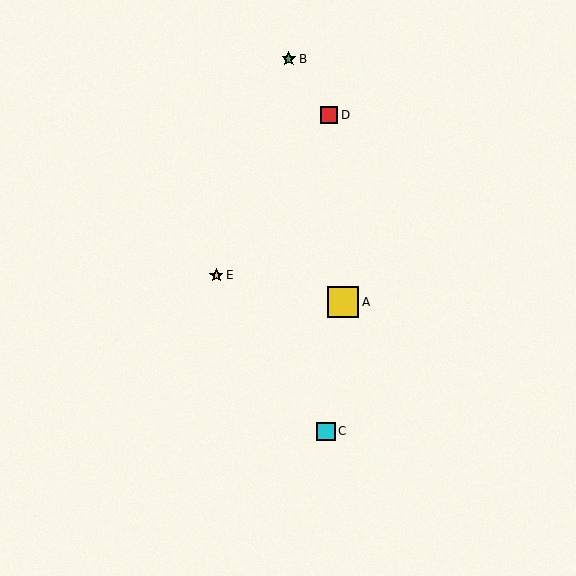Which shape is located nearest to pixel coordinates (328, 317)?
The yellow square (labeled A) at (343, 302) is nearest to that location.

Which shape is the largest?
The yellow square (labeled A) is the largest.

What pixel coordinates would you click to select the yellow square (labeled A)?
Click at (343, 302) to select the yellow square A.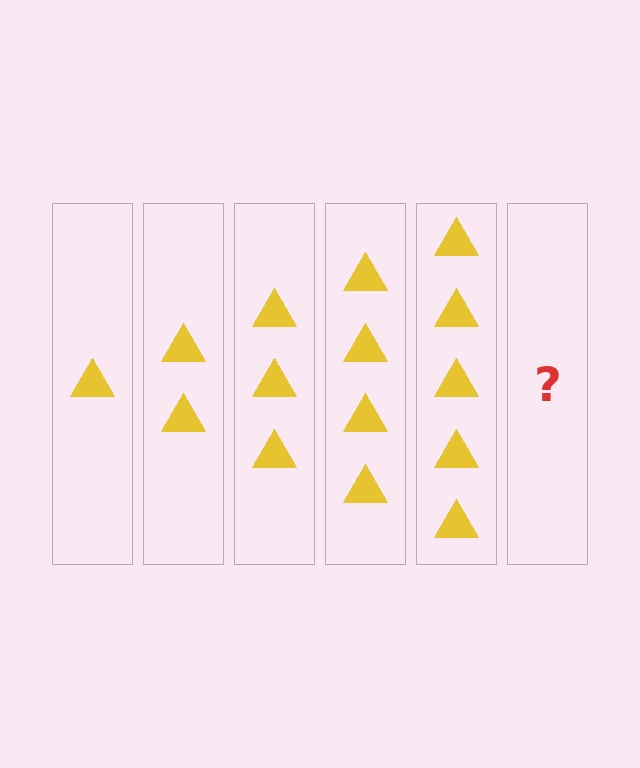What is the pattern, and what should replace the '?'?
The pattern is that each step adds one more triangle. The '?' should be 6 triangles.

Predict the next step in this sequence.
The next step is 6 triangles.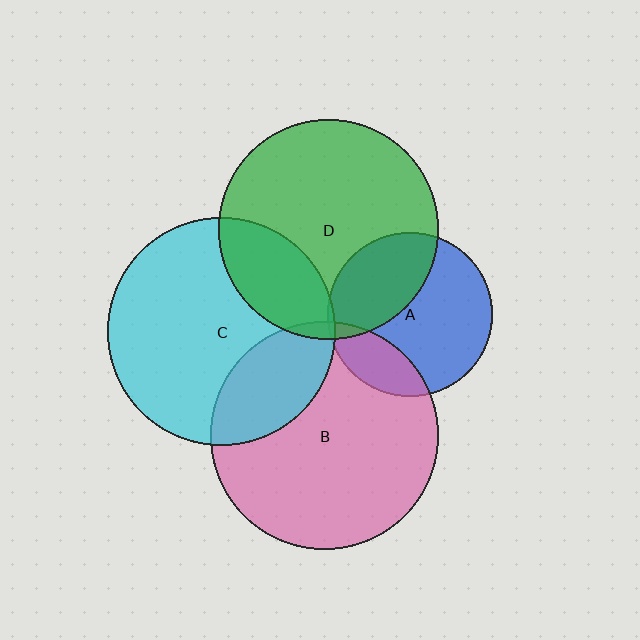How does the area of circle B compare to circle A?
Approximately 1.9 times.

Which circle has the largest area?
Circle C (cyan).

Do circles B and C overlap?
Yes.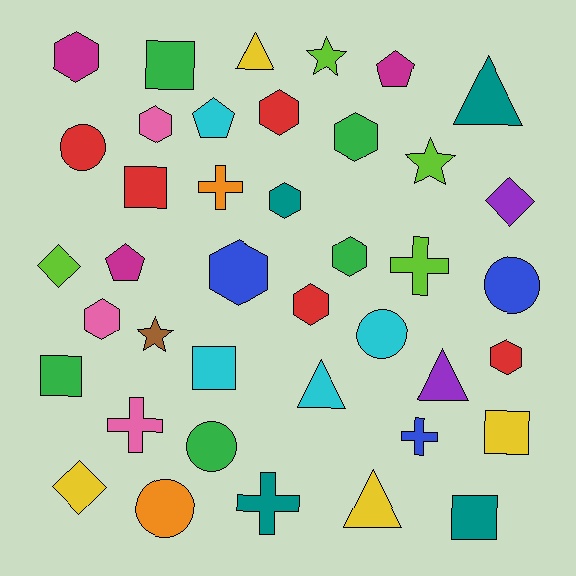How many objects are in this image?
There are 40 objects.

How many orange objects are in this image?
There are 2 orange objects.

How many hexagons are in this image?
There are 10 hexagons.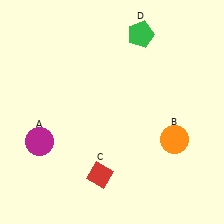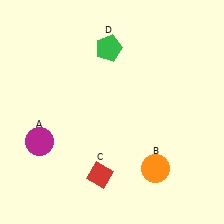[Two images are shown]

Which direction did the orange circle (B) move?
The orange circle (B) moved down.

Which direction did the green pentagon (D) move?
The green pentagon (D) moved left.